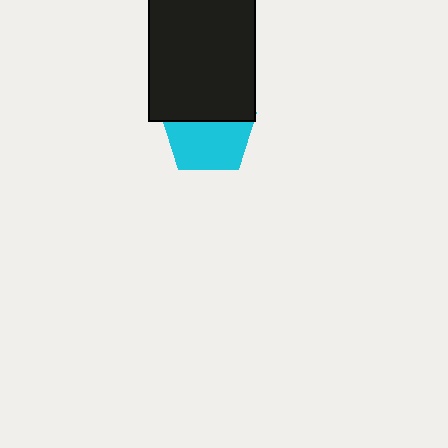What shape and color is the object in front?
The object in front is a black rectangle.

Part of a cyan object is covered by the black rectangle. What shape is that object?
It is a pentagon.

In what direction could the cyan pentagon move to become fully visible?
The cyan pentagon could move down. That would shift it out from behind the black rectangle entirely.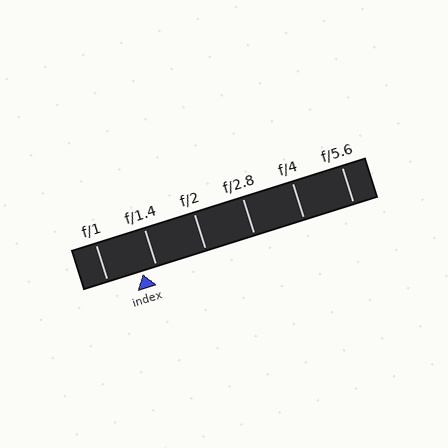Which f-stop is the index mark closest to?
The index mark is closest to f/1.4.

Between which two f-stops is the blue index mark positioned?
The index mark is between f/1 and f/1.4.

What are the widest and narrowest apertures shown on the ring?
The widest aperture shown is f/1 and the narrowest is f/5.6.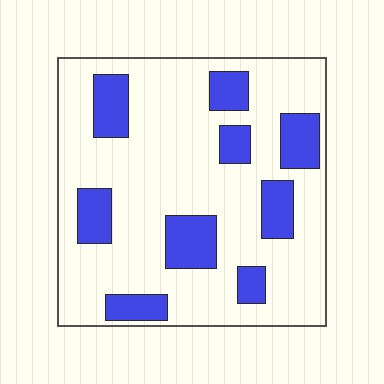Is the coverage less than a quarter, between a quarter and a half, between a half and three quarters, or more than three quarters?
Less than a quarter.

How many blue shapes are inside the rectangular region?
9.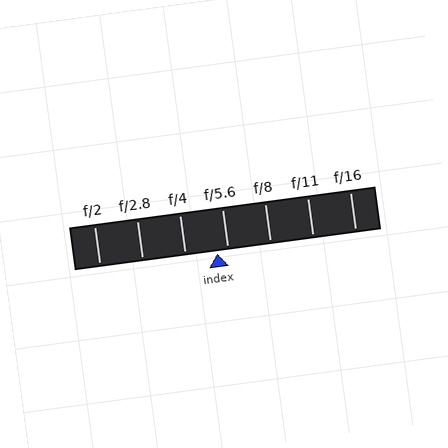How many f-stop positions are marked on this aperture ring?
There are 7 f-stop positions marked.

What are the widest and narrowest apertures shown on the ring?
The widest aperture shown is f/2 and the narrowest is f/16.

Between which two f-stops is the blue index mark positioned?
The index mark is between f/4 and f/5.6.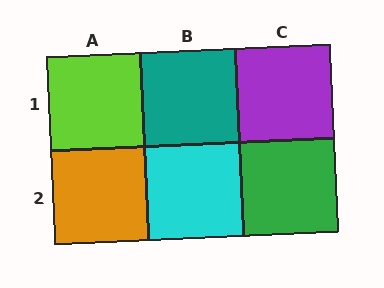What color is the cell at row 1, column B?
Teal.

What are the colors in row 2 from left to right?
Orange, cyan, green.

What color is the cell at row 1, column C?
Purple.